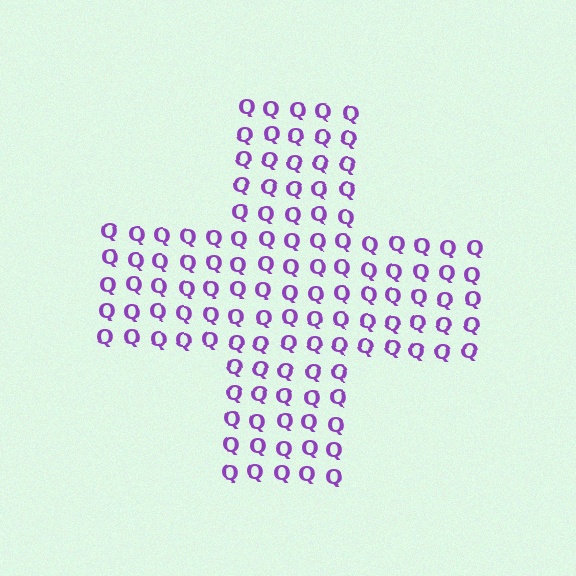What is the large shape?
The large shape is a cross.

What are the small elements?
The small elements are letter Q's.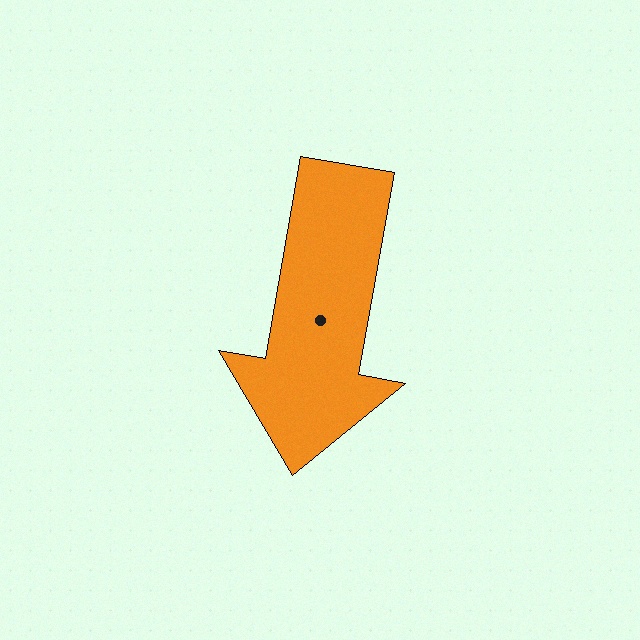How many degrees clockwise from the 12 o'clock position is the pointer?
Approximately 190 degrees.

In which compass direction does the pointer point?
South.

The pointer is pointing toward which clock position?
Roughly 6 o'clock.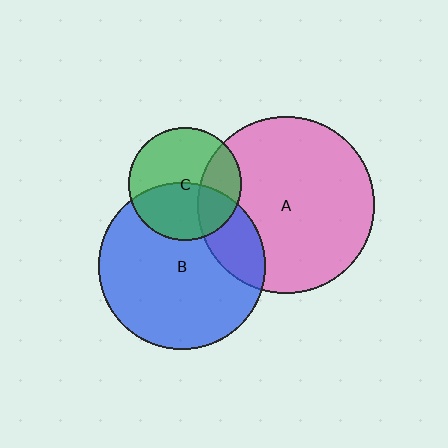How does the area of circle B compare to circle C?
Approximately 2.2 times.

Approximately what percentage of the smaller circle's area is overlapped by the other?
Approximately 30%.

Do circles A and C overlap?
Yes.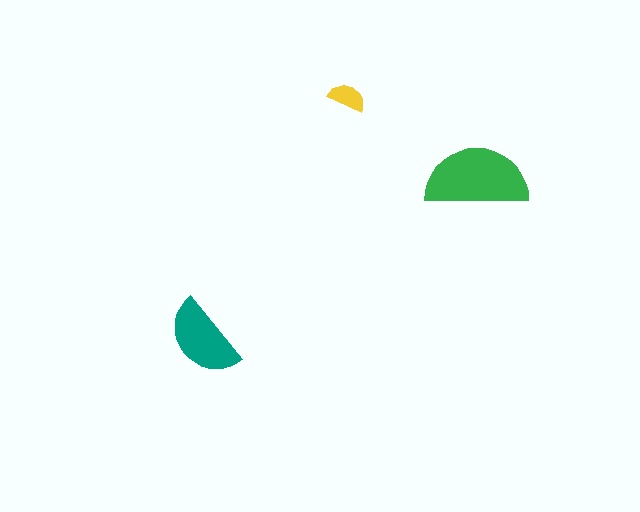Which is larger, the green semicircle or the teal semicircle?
The green one.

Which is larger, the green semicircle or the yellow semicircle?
The green one.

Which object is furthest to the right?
The green semicircle is rightmost.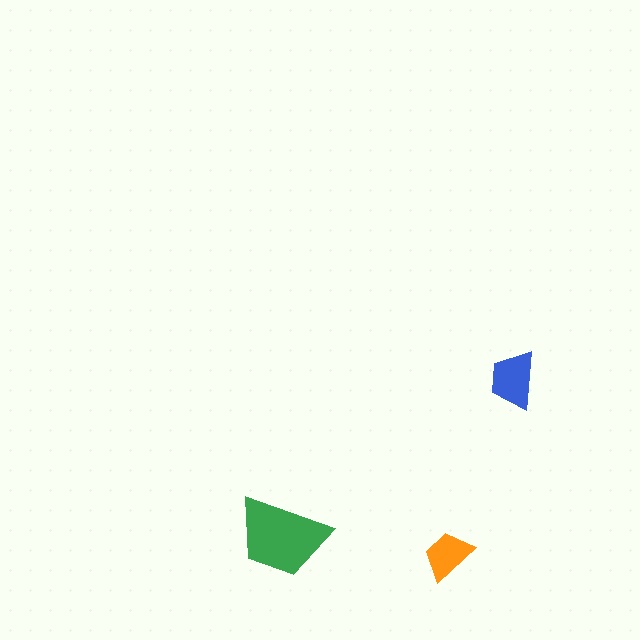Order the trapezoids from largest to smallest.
the green one, the blue one, the orange one.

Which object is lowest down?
The orange trapezoid is bottommost.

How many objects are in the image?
There are 3 objects in the image.